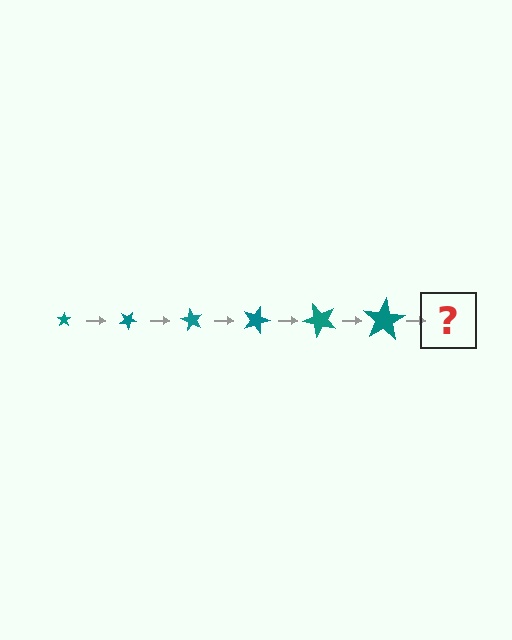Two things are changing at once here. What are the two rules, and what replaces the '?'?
The two rules are that the star grows larger each step and it rotates 30 degrees each step. The '?' should be a star, larger than the previous one and rotated 180 degrees from the start.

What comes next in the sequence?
The next element should be a star, larger than the previous one and rotated 180 degrees from the start.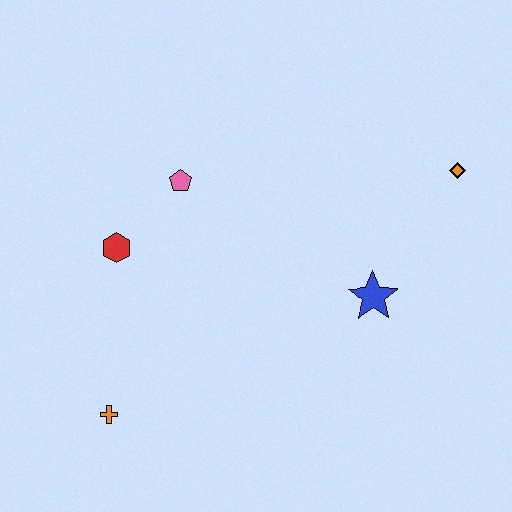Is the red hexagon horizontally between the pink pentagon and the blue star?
No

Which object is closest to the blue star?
The orange diamond is closest to the blue star.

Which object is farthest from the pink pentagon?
The orange diamond is farthest from the pink pentagon.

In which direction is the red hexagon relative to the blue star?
The red hexagon is to the left of the blue star.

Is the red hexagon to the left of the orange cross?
No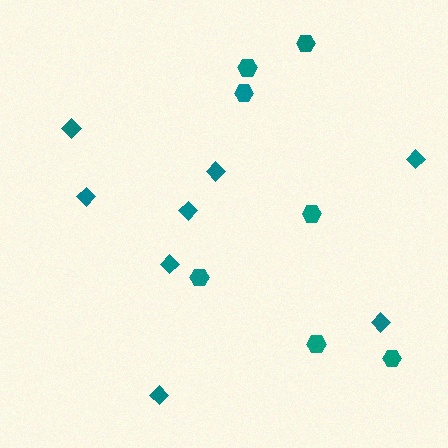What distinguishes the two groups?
There are 2 groups: one group of diamonds (8) and one group of hexagons (7).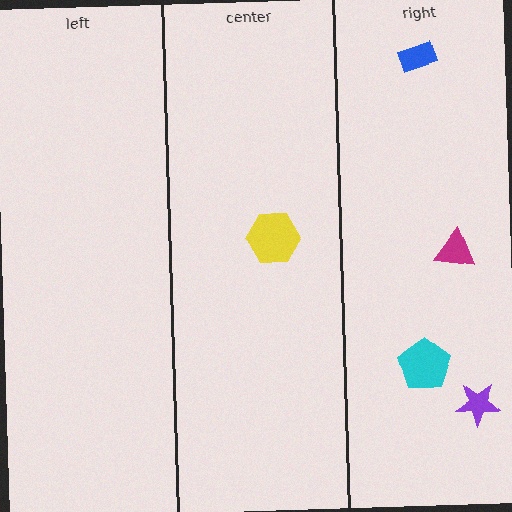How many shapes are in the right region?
4.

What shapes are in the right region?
The cyan pentagon, the purple star, the blue rectangle, the magenta triangle.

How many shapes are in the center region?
1.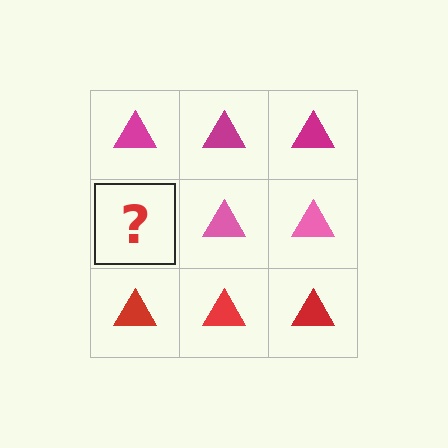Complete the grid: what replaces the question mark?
The question mark should be replaced with a pink triangle.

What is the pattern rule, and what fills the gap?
The rule is that each row has a consistent color. The gap should be filled with a pink triangle.